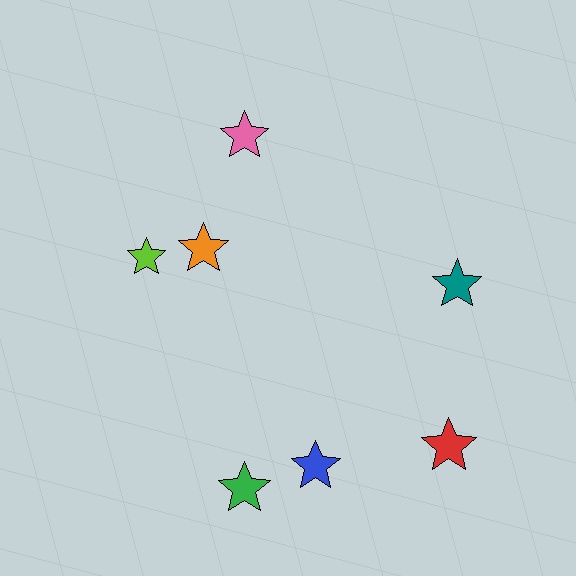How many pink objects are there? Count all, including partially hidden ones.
There is 1 pink object.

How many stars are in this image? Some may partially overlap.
There are 7 stars.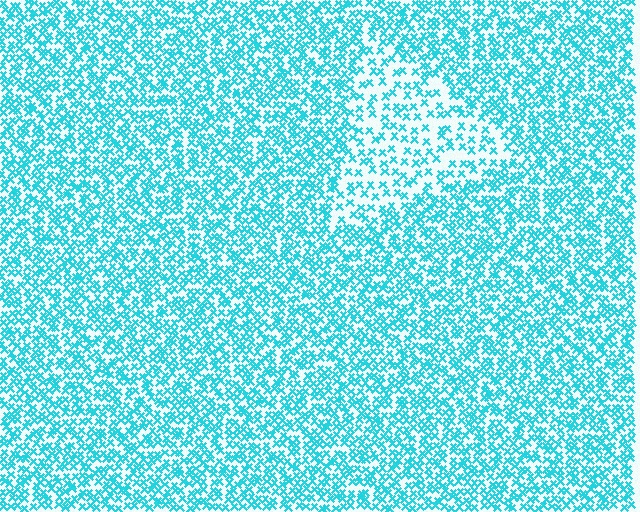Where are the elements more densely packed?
The elements are more densely packed outside the triangle boundary.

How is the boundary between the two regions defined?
The boundary is defined by a change in element density (approximately 2.1x ratio). All elements are the same color, size, and shape.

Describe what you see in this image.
The image contains small cyan elements arranged at two different densities. A triangle-shaped region is visible where the elements are less densely packed than the surrounding area.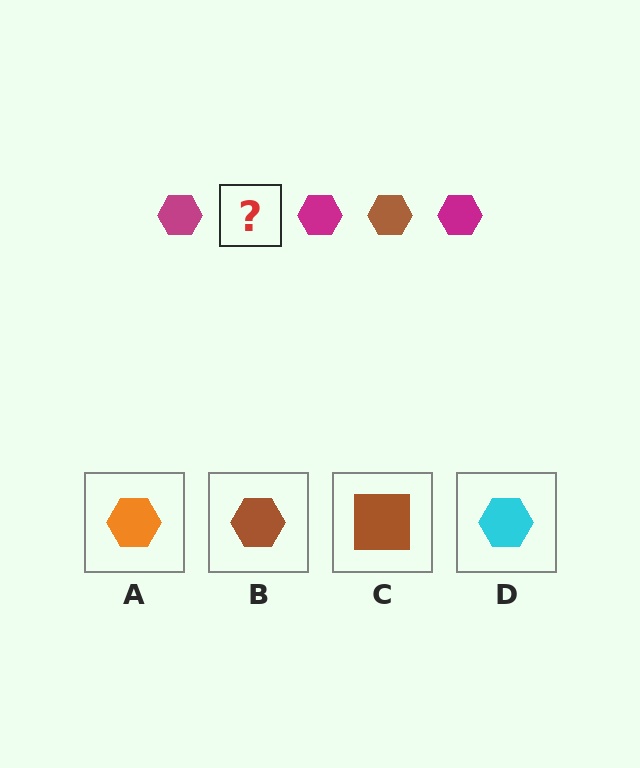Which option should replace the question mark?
Option B.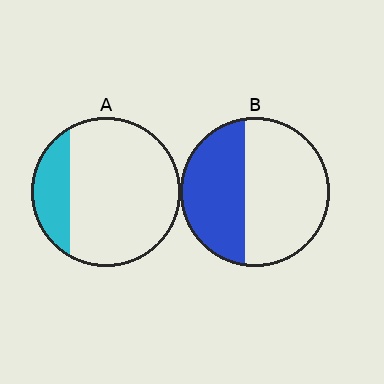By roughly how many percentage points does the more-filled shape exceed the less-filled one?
By roughly 20 percentage points (B over A).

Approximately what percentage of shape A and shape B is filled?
A is approximately 20% and B is approximately 40%.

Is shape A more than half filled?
No.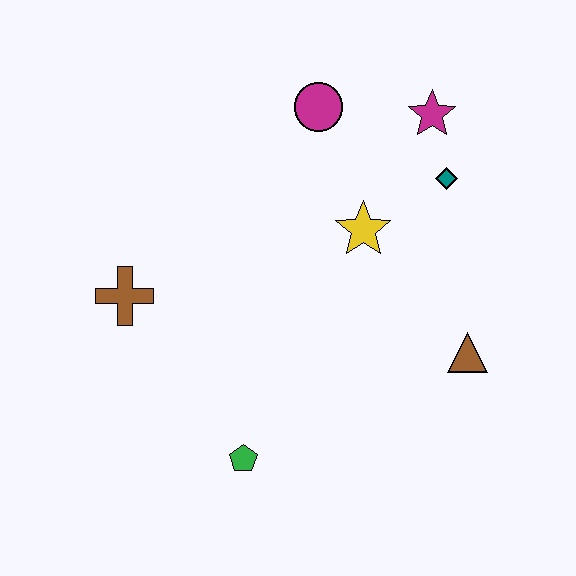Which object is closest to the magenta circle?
The magenta star is closest to the magenta circle.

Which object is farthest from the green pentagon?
The magenta star is farthest from the green pentagon.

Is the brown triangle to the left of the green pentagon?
No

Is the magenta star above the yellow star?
Yes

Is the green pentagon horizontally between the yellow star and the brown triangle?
No